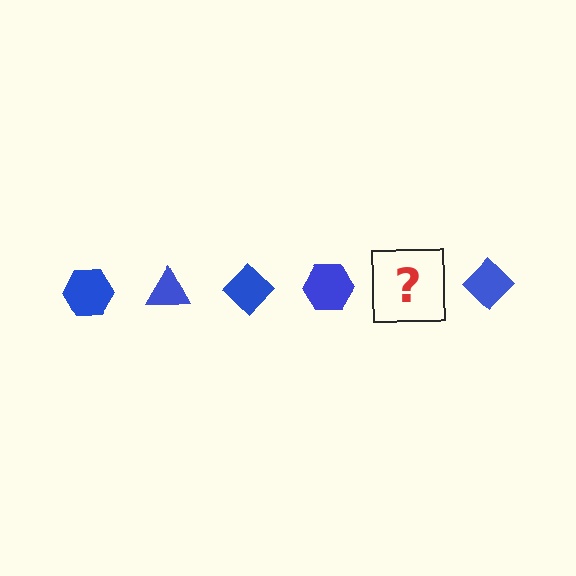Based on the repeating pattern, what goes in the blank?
The blank should be a blue triangle.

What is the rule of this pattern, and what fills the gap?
The rule is that the pattern cycles through hexagon, triangle, diamond shapes in blue. The gap should be filled with a blue triangle.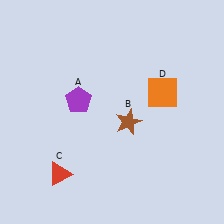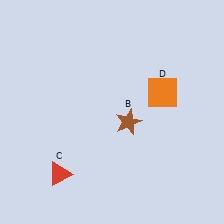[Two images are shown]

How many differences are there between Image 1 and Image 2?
There is 1 difference between the two images.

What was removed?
The purple pentagon (A) was removed in Image 2.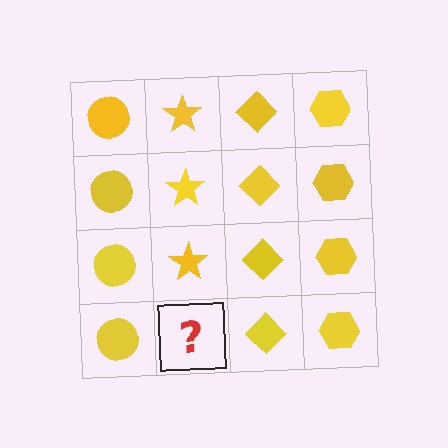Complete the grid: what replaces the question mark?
The question mark should be replaced with a yellow star.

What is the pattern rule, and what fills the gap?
The rule is that each column has a consistent shape. The gap should be filled with a yellow star.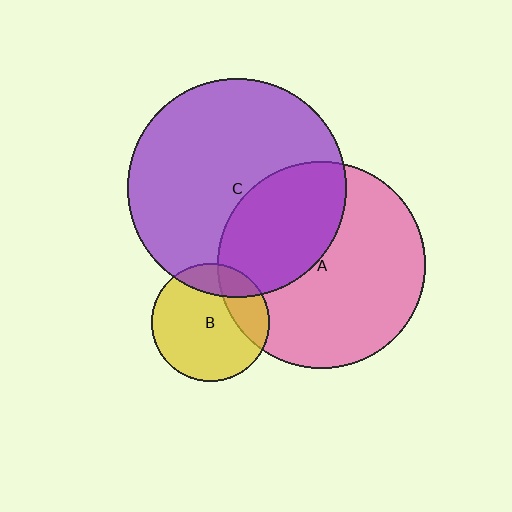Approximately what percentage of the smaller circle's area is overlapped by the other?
Approximately 35%.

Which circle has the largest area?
Circle C (purple).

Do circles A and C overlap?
Yes.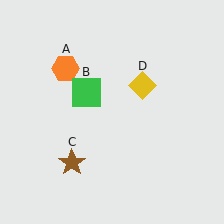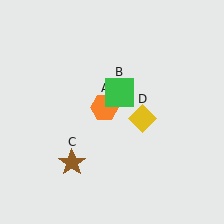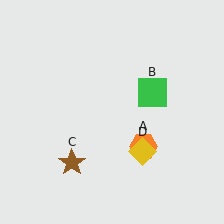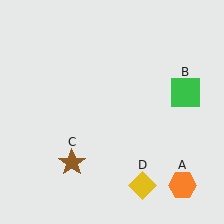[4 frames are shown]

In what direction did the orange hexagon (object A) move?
The orange hexagon (object A) moved down and to the right.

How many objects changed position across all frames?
3 objects changed position: orange hexagon (object A), green square (object B), yellow diamond (object D).